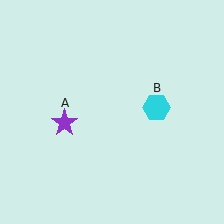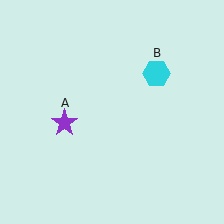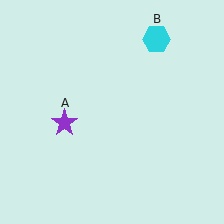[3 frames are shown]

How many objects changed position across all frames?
1 object changed position: cyan hexagon (object B).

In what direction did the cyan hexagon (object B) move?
The cyan hexagon (object B) moved up.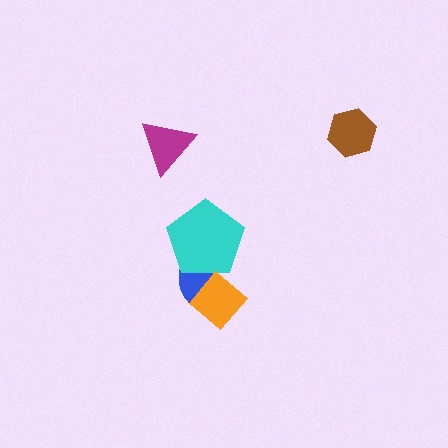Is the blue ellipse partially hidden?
Yes, it is partially covered by another shape.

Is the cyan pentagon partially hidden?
Yes, it is partially covered by another shape.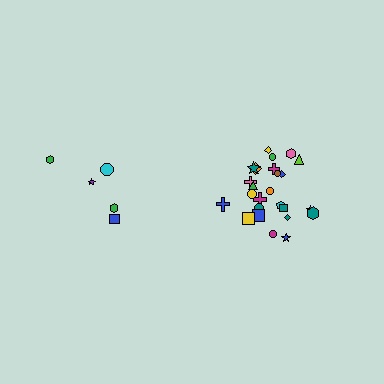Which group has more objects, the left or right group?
The right group.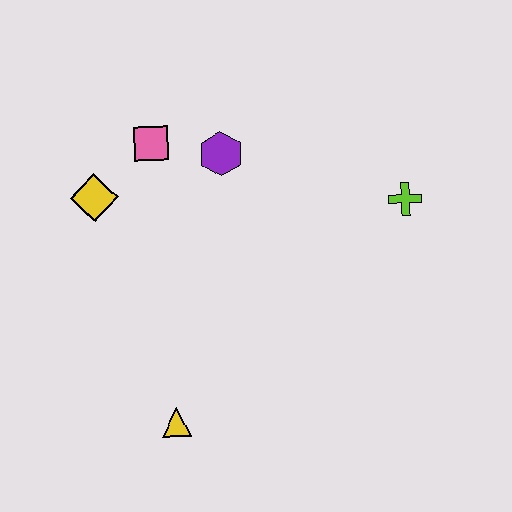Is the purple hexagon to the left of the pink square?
No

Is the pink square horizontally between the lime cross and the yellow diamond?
Yes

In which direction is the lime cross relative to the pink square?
The lime cross is to the right of the pink square.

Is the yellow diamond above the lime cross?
Yes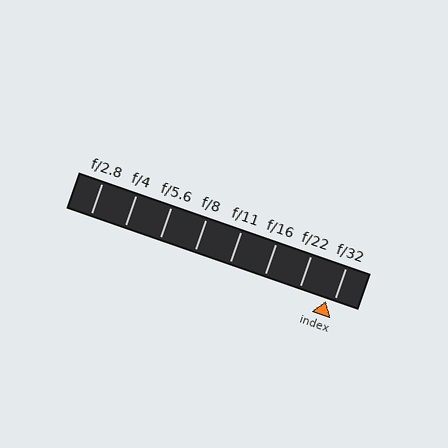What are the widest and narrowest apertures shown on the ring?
The widest aperture shown is f/2.8 and the narrowest is f/32.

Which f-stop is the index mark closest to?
The index mark is closest to f/32.